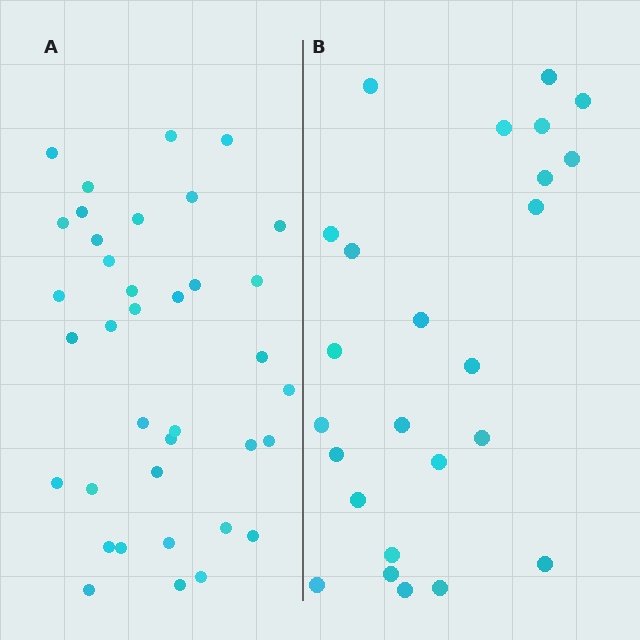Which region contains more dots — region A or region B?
Region A (the left region) has more dots.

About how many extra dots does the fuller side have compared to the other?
Region A has roughly 12 or so more dots than region B.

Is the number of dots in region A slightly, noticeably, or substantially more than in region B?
Region A has substantially more. The ratio is roughly 1.5 to 1.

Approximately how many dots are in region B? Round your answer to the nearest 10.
About 20 dots. (The exact count is 25, which rounds to 20.)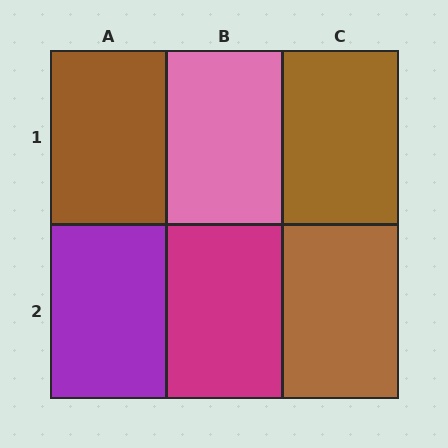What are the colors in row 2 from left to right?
Purple, magenta, brown.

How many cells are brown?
3 cells are brown.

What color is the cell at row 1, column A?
Brown.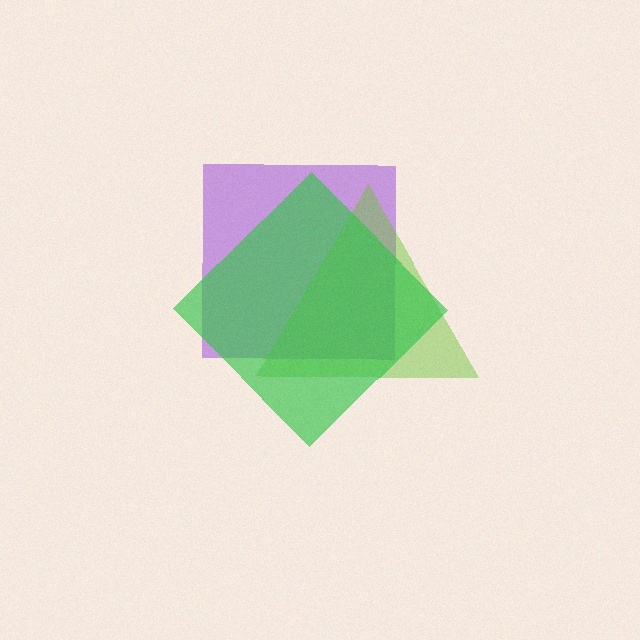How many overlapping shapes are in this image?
There are 3 overlapping shapes in the image.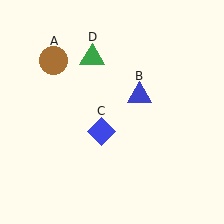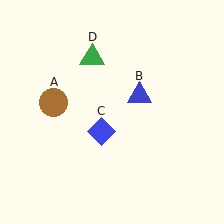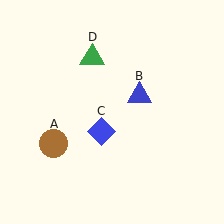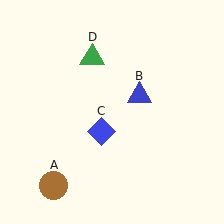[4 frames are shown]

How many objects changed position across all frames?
1 object changed position: brown circle (object A).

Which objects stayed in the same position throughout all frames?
Blue triangle (object B) and blue diamond (object C) and green triangle (object D) remained stationary.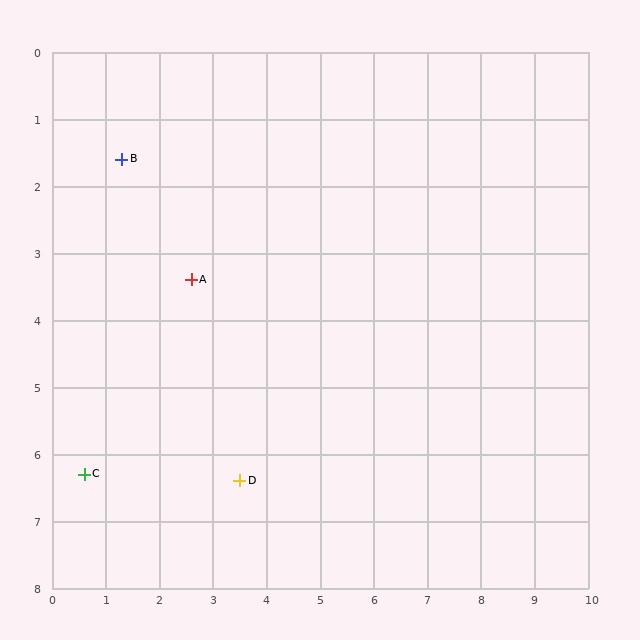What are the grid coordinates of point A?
Point A is at approximately (2.6, 3.4).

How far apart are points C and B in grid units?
Points C and B are about 4.8 grid units apart.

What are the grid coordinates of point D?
Point D is at approximately (3.5, 6.4).